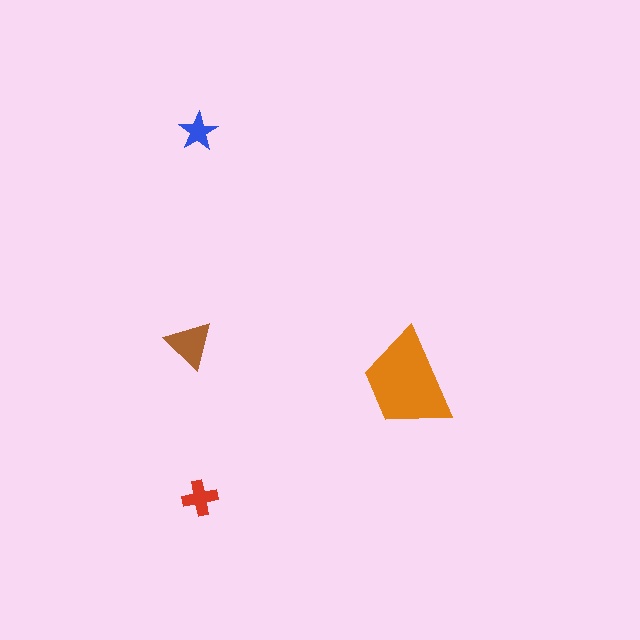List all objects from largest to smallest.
The orange trapezoid, the brown triangle, the red cross, the blue star.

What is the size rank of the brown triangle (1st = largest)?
2nd.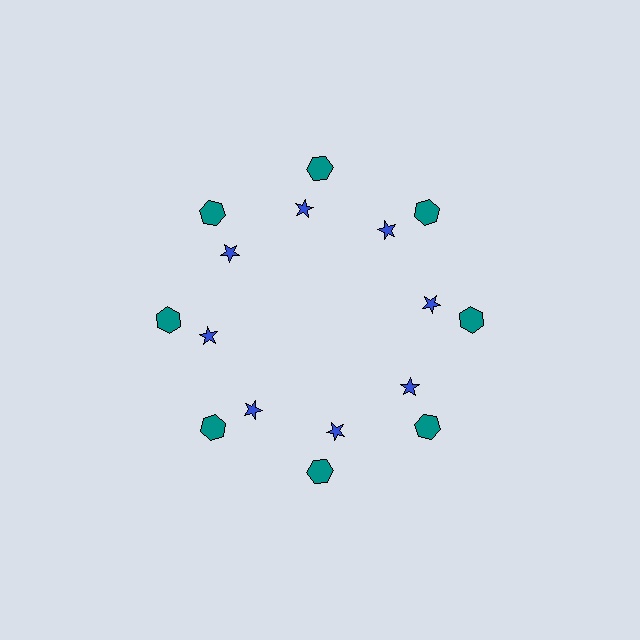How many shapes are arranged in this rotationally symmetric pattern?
There are 16 shapes, arranged in 8 groups of 2.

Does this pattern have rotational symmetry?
Yes, this pattern has 8-fold rotational symmetry. It looks the same after rotating 45 degrees around the center.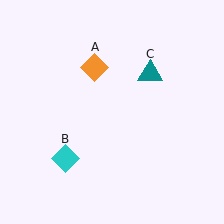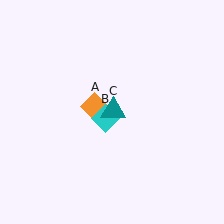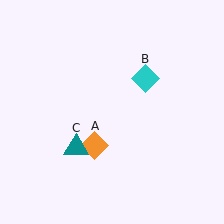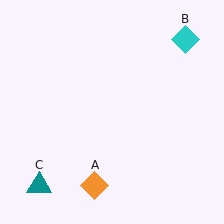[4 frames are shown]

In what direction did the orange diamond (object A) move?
The orange diamond (object A) moved down.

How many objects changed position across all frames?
3 objects changed position: orange diamond (object A), cyan diamond (object B), teal triangle (object C).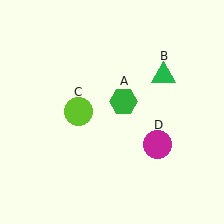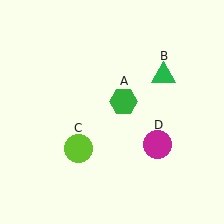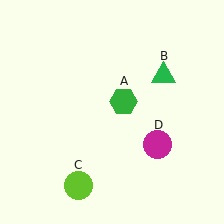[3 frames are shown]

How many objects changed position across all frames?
1 object changed position: lime circle (object C).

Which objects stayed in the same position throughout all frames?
Green hexagon (object A) and green triangle (object B) and magenta circle (object D) remained stationary.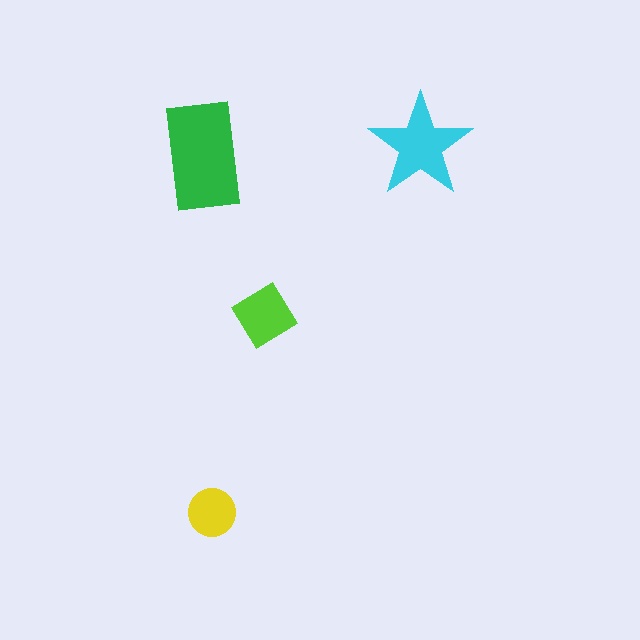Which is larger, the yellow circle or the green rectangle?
The green rectangle.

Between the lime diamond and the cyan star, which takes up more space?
The cyan star.